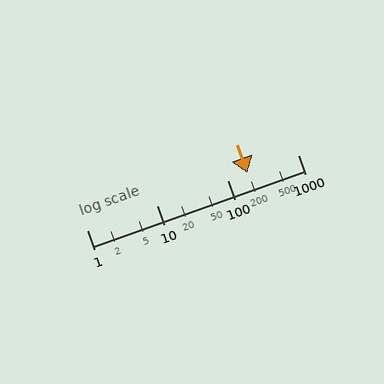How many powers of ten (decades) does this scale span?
The scale spans 3 decades, from 1 to 1000.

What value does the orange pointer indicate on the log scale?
The pointer indicates approximately 190.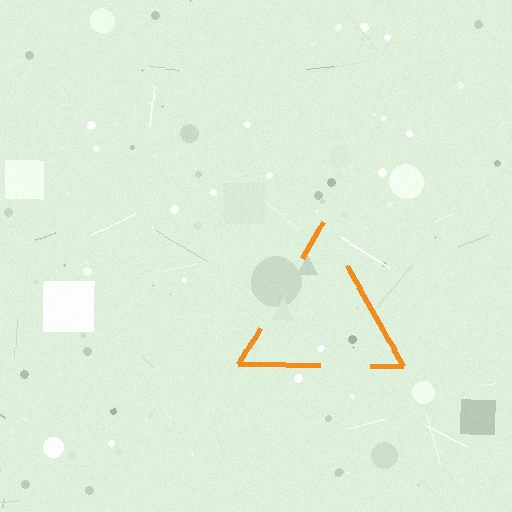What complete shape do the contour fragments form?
The contour fragments form a triangle.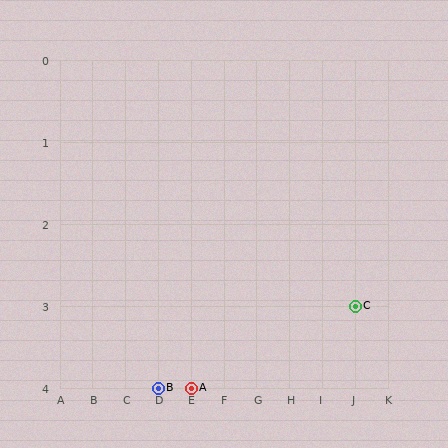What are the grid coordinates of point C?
Point C is at grid coordinates (J, 3).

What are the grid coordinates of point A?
Point A is at grid coordinates (E, 4).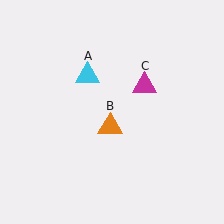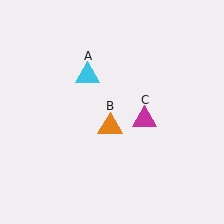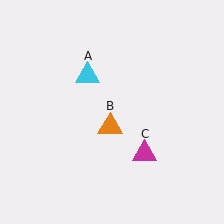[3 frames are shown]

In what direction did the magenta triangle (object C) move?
The magenta triangle (object C) moved down.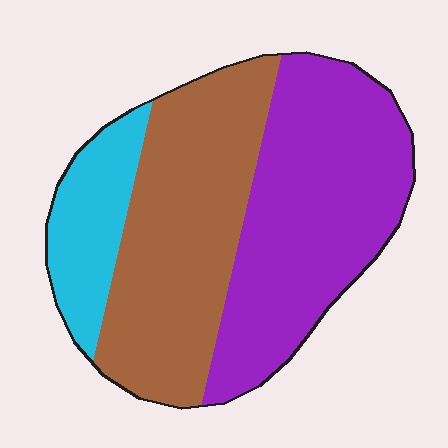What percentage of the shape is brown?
Brown takes up between a quarter and a half of the shape.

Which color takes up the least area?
Cyan, at roughly 15%.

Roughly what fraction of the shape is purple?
Purple covers about 45% of the shape.